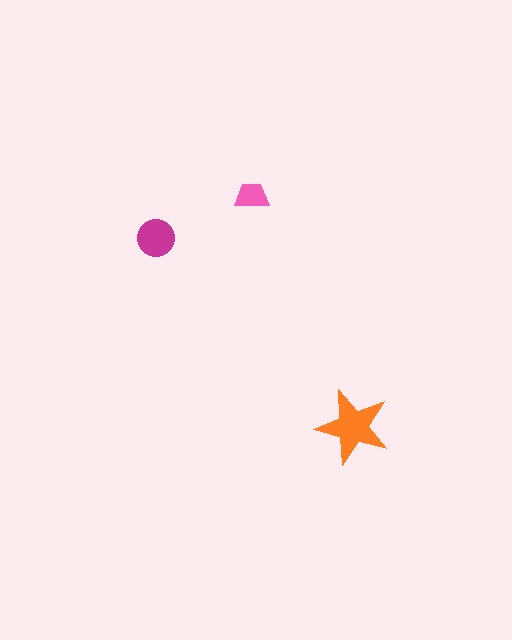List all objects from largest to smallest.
The orange star, the magenta circle, the pink trapezoid.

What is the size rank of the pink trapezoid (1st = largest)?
3rd.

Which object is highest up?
The pink trapezoid is topmost.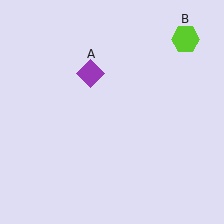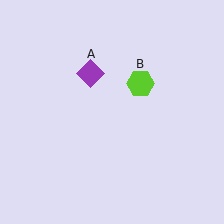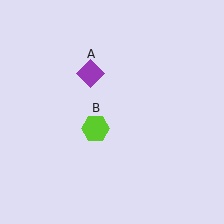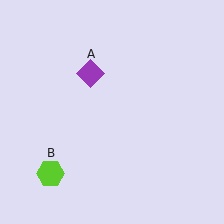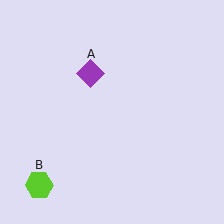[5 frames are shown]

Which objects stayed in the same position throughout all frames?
Purple diamond (object A) remained stationary.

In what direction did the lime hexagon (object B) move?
The lime hexagon (object B) moved down and to the left.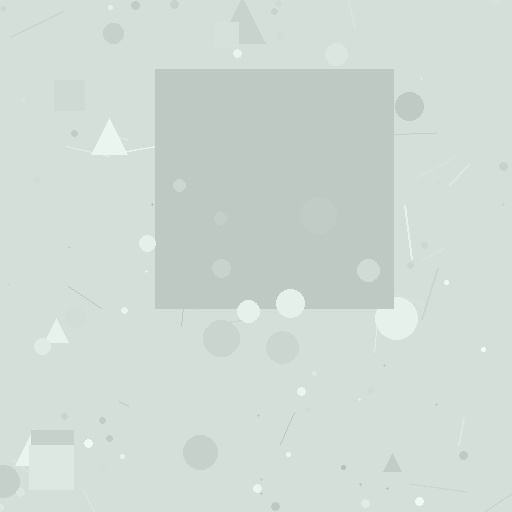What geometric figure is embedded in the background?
A square is embedded in the background.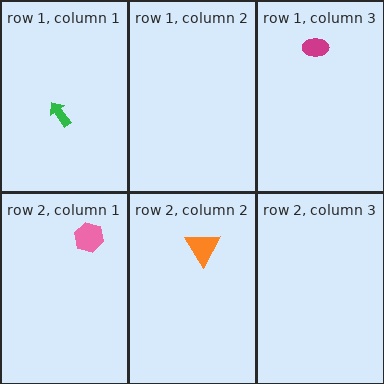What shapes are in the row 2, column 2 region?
The orange triangle.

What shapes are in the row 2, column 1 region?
The pink hexagon.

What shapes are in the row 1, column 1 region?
The green arrow.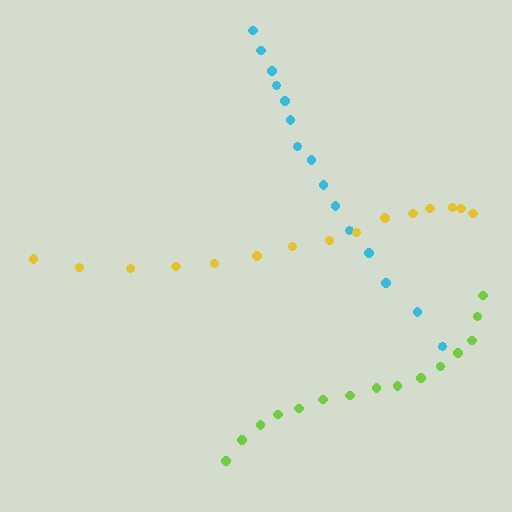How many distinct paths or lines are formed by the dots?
There are 3 distinct paths.